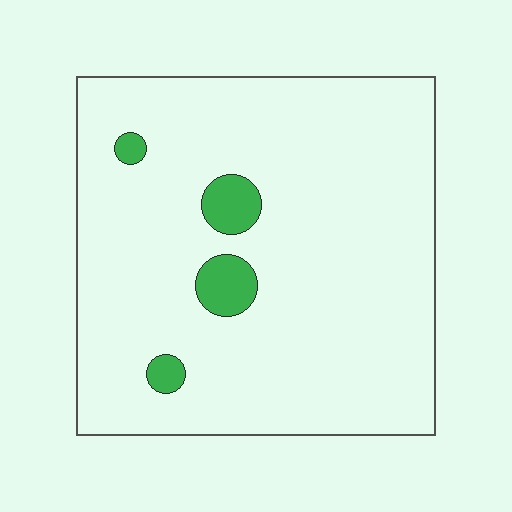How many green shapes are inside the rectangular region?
4.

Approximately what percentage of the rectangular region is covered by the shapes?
Approximately 5%.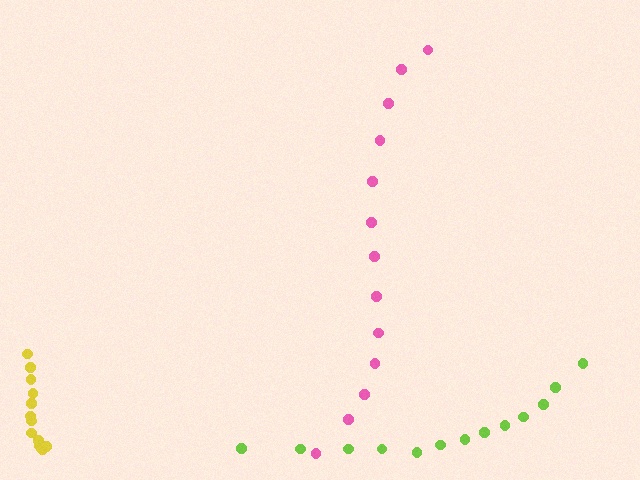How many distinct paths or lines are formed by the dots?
There are 3 distinct paths.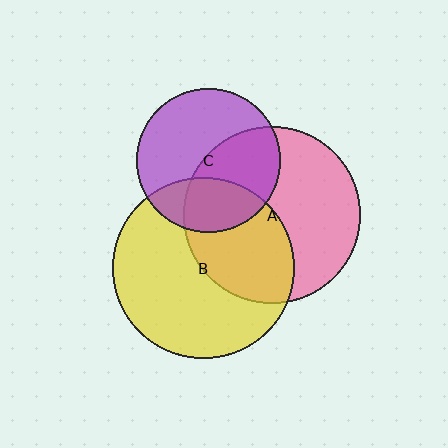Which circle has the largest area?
Circle B (yellow).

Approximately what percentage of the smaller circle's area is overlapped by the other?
Approximately 30%.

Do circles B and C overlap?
Yes.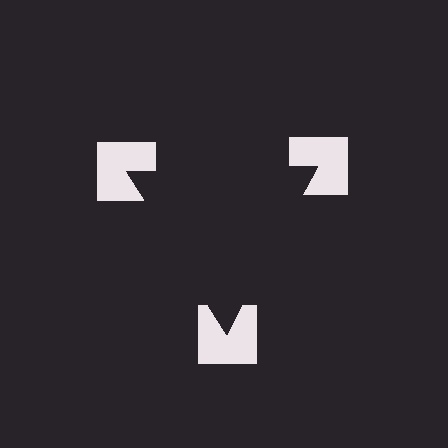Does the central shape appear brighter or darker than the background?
It typically appears slightly darker than the background, even though no actual brightness change is drawn.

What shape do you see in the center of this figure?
An illusory triangle — its edges are inferred from the aligned wedge cuts in the notched squares, not physically drawn.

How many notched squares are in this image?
There are 3 — one at each vertex of the illusory triangle.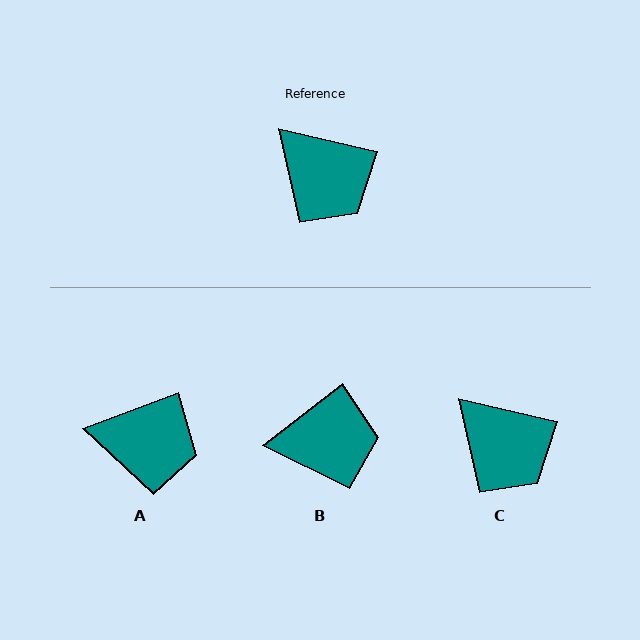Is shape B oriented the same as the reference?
No, it is off by about 51 degrees.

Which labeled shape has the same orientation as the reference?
C.